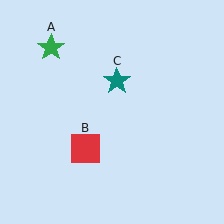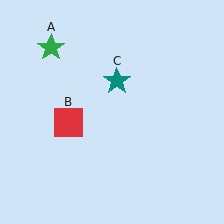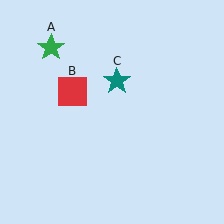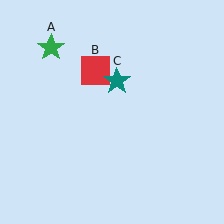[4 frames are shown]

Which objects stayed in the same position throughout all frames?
Green star (object A) and teal star (object C) remained stationary.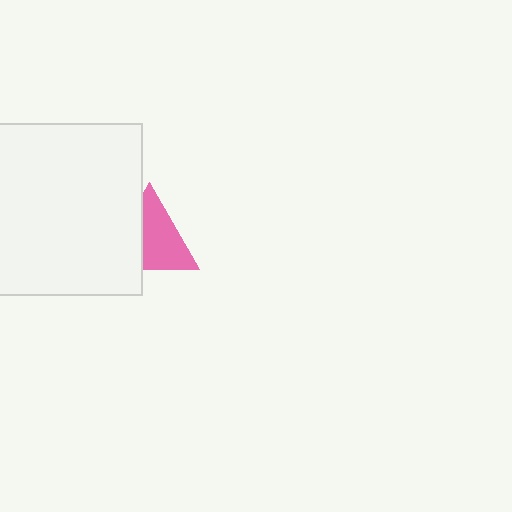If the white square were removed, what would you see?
You would see the complete pink triangle.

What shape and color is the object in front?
The object in front is a white square.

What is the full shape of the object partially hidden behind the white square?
The partially hidden object is a pink triangle.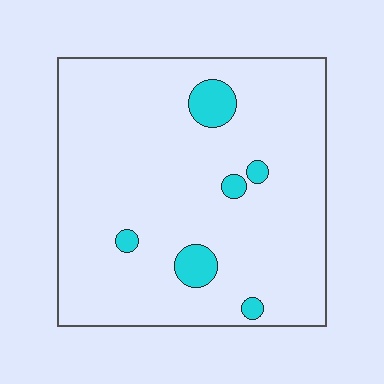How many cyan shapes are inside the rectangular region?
6.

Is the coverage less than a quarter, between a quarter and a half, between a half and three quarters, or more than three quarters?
Less than a quarter.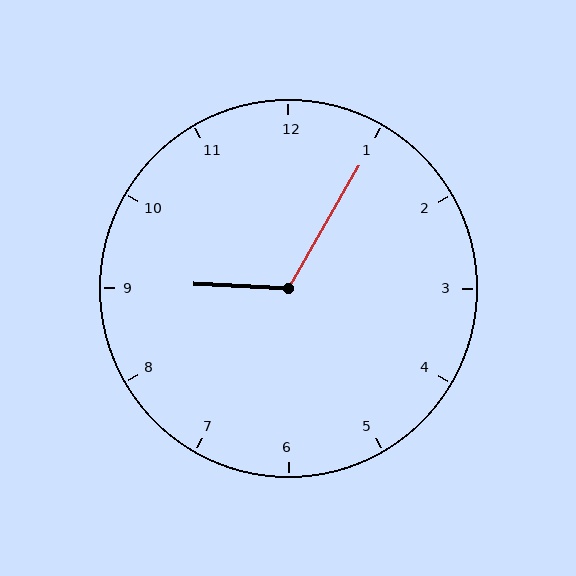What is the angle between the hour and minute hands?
Approximately 118 degrees.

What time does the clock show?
9:05.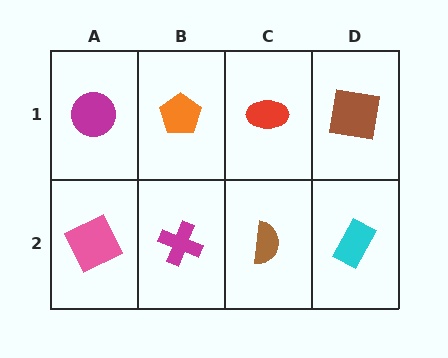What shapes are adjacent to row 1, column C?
A brown semicircle (row 2, column C), an orange pentagon (row 1, column B), a brown square (row 1, column D).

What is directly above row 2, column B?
An orange pentagon.